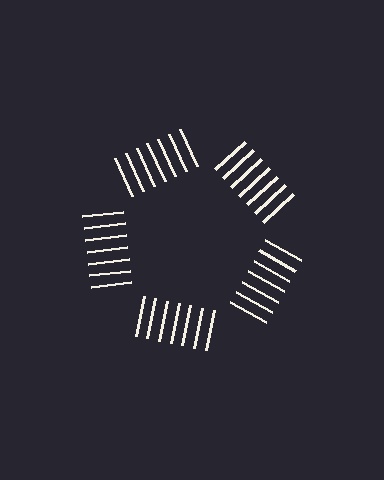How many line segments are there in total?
35 — 7 along each of the 5 edges.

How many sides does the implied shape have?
5 sides — the line-ends trace a pentagon.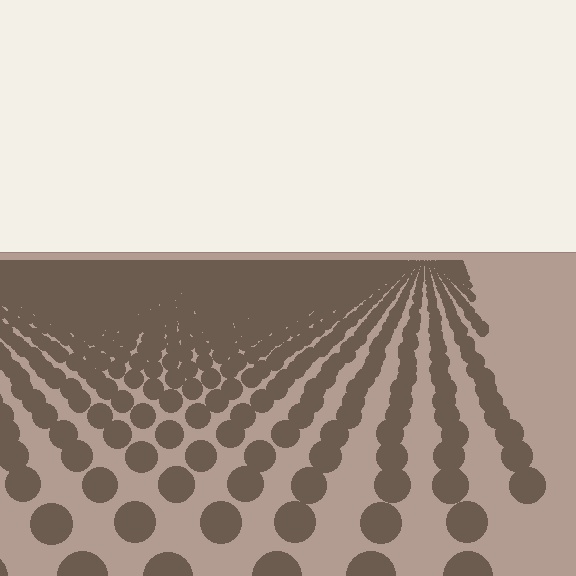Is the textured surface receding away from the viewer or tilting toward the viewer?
The surface is receding away from the viewer. Texture elements get smaller and denser toward the top.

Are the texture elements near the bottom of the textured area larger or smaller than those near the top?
Larger. Near the bottom, elements are closer to the viewer and appear at a bigger on-screen size.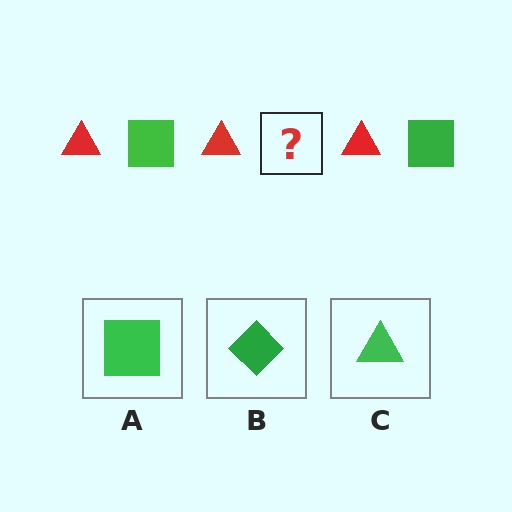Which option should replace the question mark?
Option A.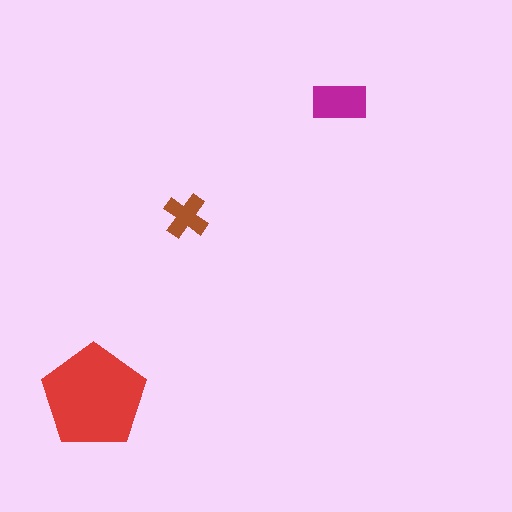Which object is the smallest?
The brown cross.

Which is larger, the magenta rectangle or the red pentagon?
The red pentagon.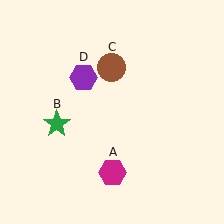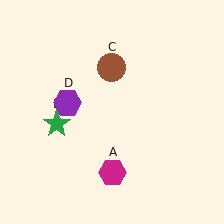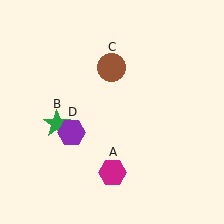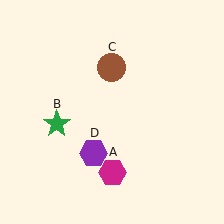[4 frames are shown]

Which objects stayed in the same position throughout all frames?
Magenta hexagon (object A) and green star (object B) and brown circle (object C) remained stationary.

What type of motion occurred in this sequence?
The purple hexagon (object D) rotated counterclockwise around the center of the scene.